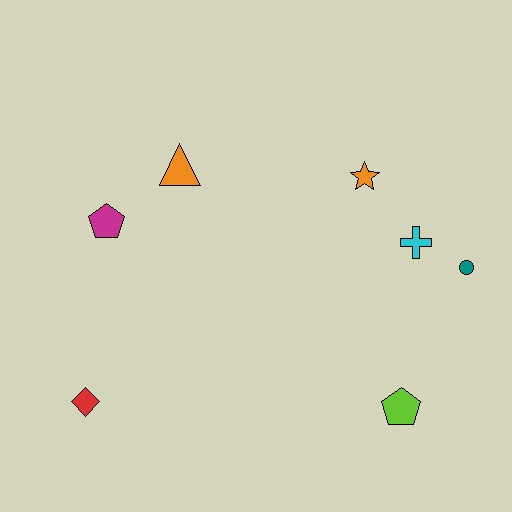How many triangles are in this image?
There is 1 triangle.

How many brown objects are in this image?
There are no brown objects.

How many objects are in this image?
There are 7 objects.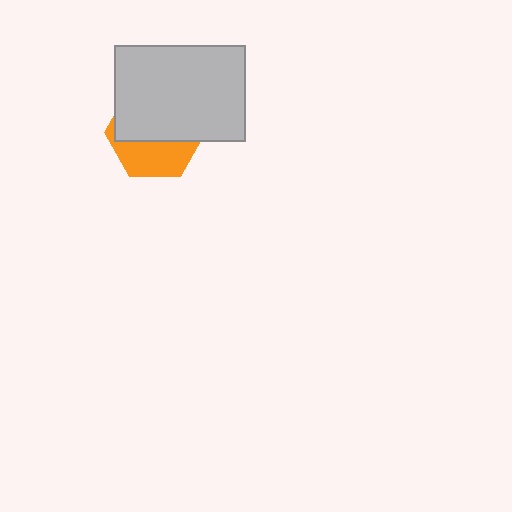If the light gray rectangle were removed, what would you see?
You would see the complete orange hexagon.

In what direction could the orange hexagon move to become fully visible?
The orange hexagon could move down. That would shift it out from behind the light gray rectangle entirely.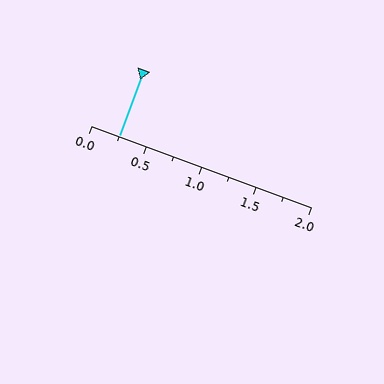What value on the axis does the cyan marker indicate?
The marker indicates approximately 0.25.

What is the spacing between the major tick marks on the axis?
The major ticks are spaced 0.5 apart.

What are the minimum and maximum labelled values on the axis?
The axis runs from 0.0 to 2.0.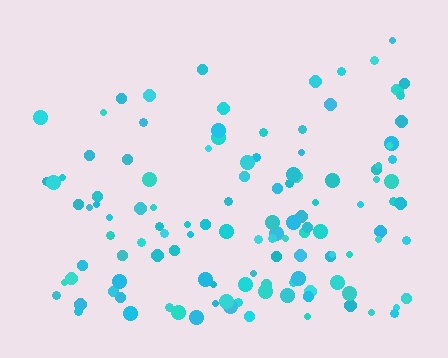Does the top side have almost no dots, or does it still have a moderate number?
Still a moderate number, just noticeably fewer than the bottom.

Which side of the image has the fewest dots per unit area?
The top.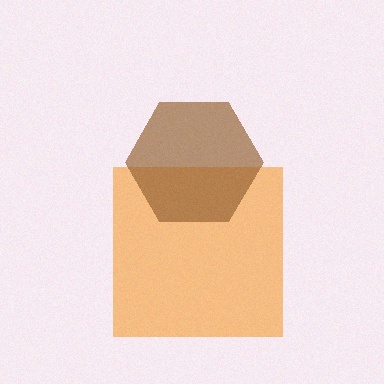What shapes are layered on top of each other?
The layered shapes are: an orange square, a brown hexagon.